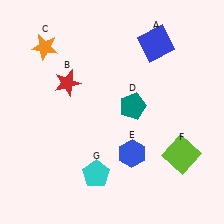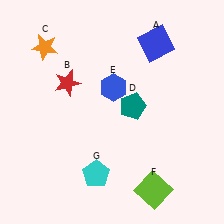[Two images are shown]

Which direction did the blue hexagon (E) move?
The blue hexagon (E) moved up.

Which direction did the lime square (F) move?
The lime square (F) moved down.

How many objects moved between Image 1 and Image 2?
2 objects moved between the two images.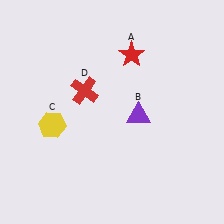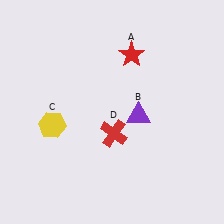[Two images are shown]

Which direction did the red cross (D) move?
The red cross (D) moved down.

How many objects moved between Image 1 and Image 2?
1 object moved between the two images.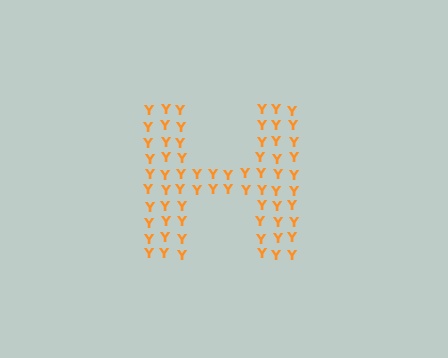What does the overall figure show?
The overall figure shows the letter H.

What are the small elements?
The small elements are letter Y's.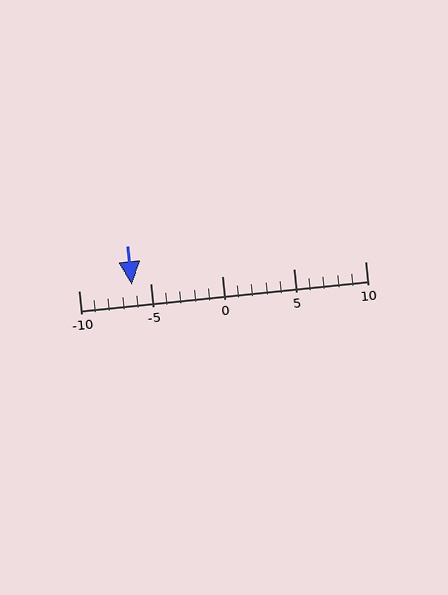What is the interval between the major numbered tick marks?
The major tick marks are spaced 5 units apart.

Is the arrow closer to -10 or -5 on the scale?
The arrow is closer to -5.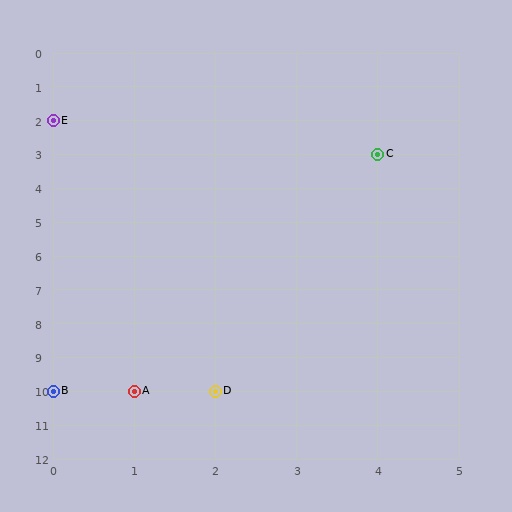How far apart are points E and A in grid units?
Points E and A are 1 column and 8 rows apart (about 8.1 grid units diagonally).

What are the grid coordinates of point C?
Point C is at grid coordinates (4, 3).